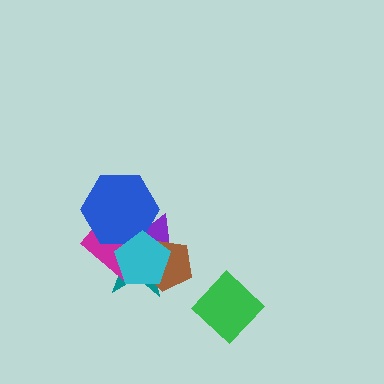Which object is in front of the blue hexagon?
The cyan pentagon is in front of the blue hexagon.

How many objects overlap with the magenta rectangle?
4 objects overlap with the magenta rectangle.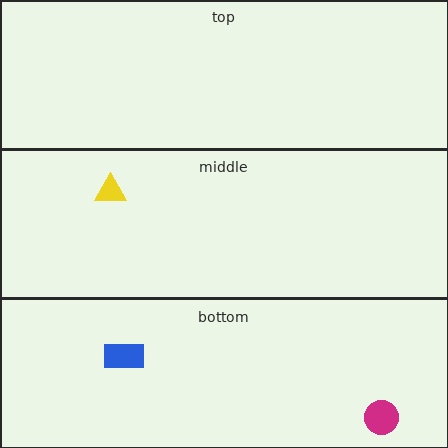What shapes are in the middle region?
The yellow triangle.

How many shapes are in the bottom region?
2.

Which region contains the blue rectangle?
The bottom region.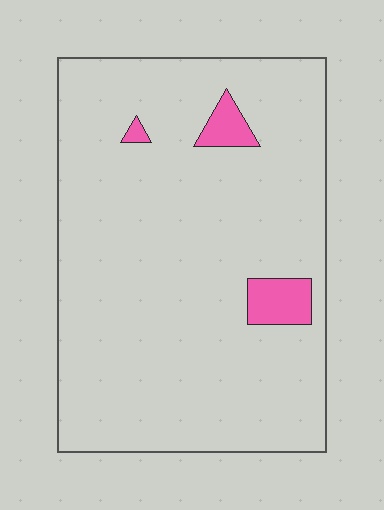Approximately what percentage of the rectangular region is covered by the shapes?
Approximately 5%.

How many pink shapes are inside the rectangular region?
3.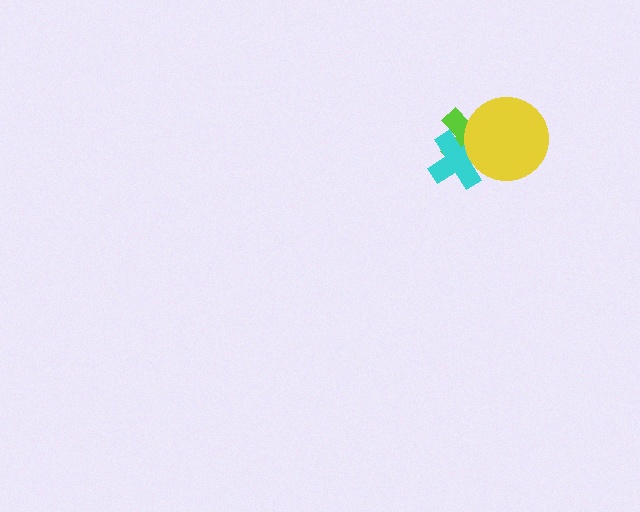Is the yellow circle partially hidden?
No, no other shape covers it.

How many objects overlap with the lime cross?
2 objects overlap with the lime cross.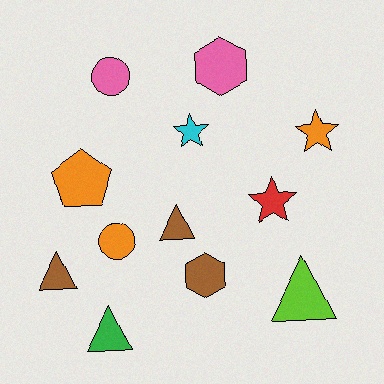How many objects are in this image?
There are 12 objects.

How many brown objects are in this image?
There are 3 brown objects.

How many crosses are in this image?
There are no crosses.